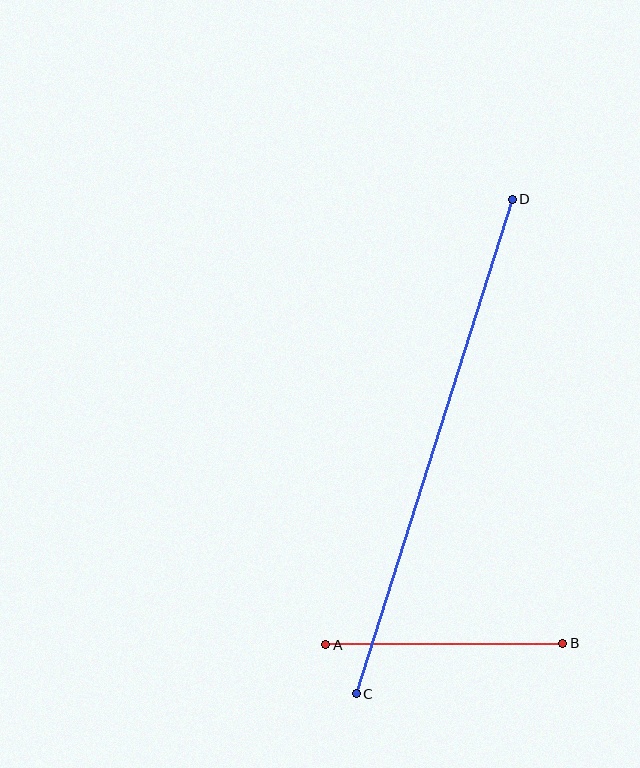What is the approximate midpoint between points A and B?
The midpoint is at approximately (444, 644) pixels.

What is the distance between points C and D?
The distance is approximately 519 pixels.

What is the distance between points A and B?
The distance is approximately 237 pixels.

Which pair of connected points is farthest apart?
Points C and D are farthest apart.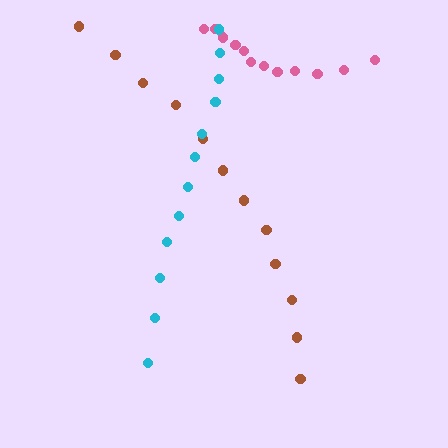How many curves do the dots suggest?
There are 3 distinct paths.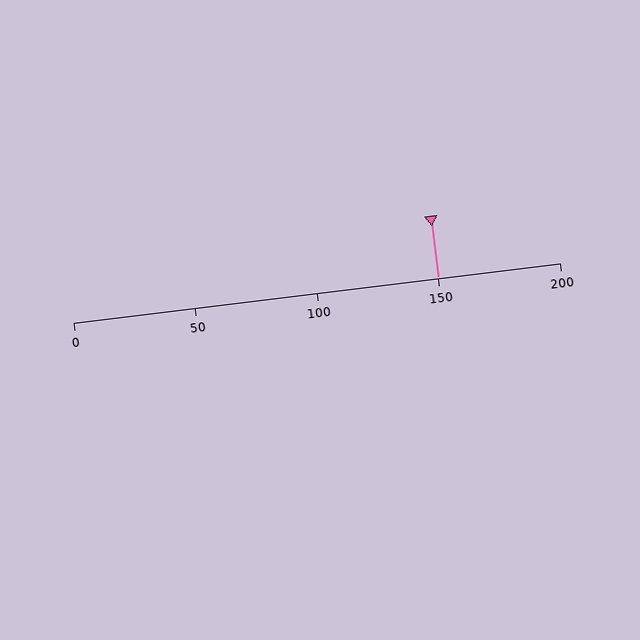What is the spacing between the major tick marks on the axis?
The major ticks are spaced 50 apart.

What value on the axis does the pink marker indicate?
The marker indicates approximately 150.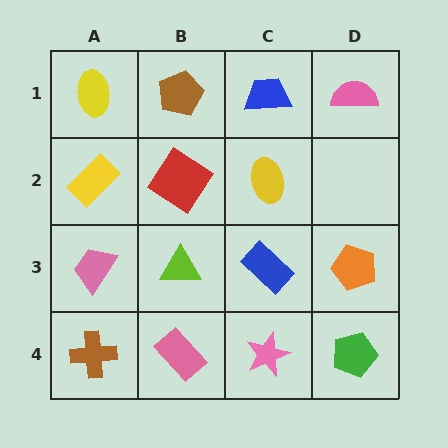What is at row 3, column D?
An orange pentagon.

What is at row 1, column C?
A blue trapezoid.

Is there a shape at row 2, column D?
No, that cell is empty.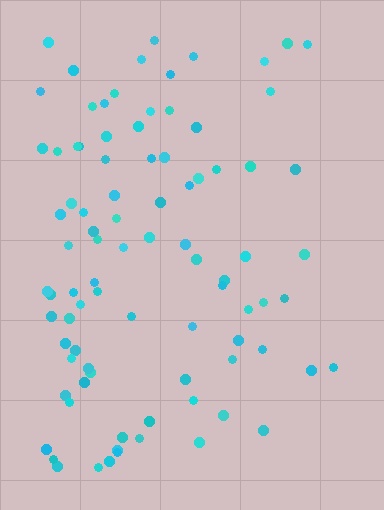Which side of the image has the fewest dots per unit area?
The right.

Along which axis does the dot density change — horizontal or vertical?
Horizontal.